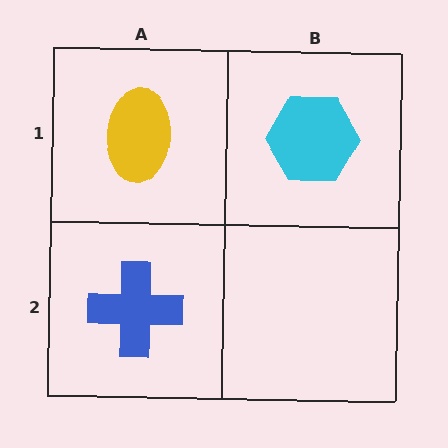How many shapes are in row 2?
1 shape.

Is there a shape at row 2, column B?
No, that cell is empty.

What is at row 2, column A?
A blue cross.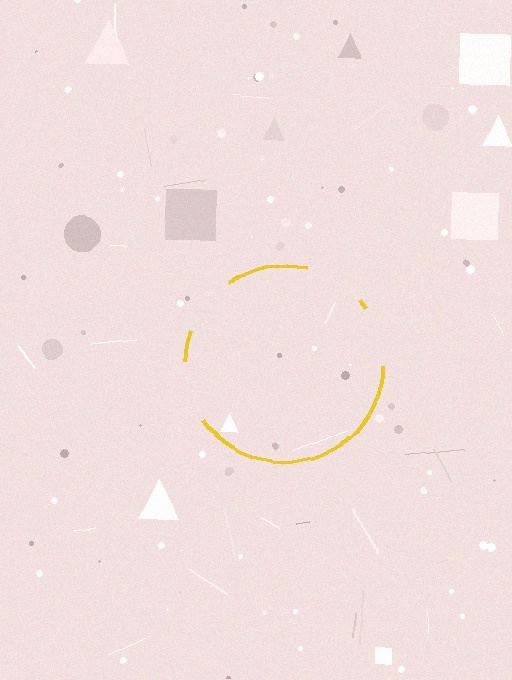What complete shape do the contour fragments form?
The contour fragments form a circle.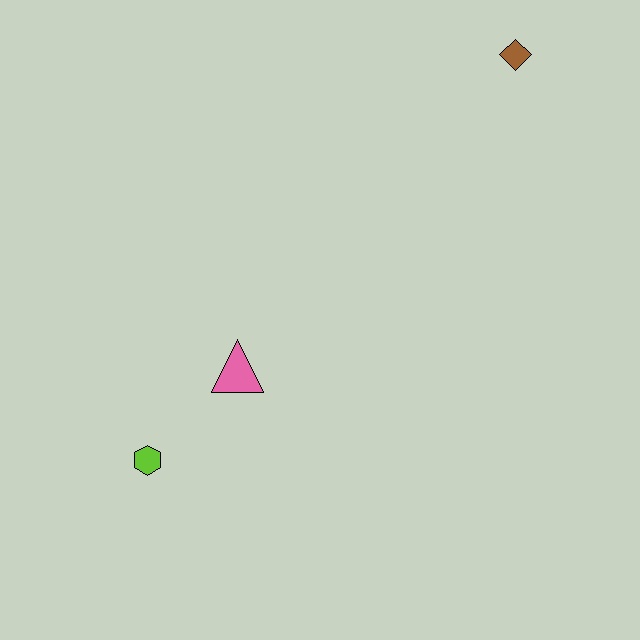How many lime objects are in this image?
There is 1 lime object.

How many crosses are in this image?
There are no crosses.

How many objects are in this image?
There are 3 objects.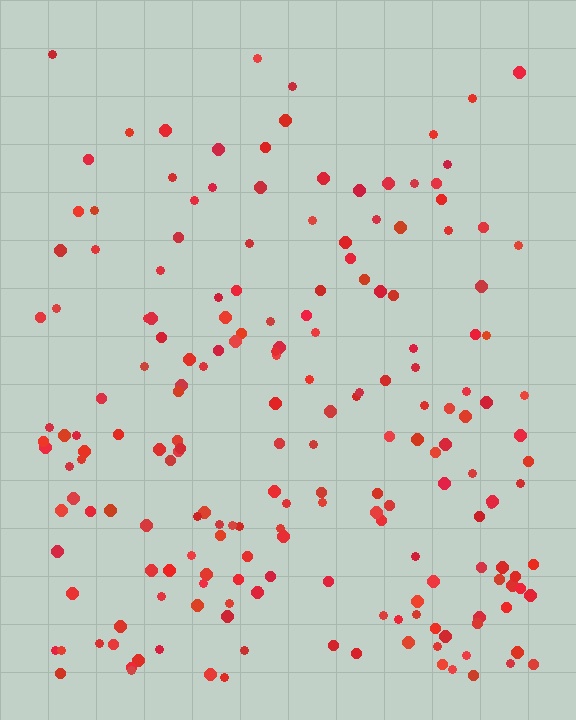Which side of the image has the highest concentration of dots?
The bottom.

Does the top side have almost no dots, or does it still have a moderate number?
Still a moderate number, just noticeably fewer than the bottom.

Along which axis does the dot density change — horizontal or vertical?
Vertical.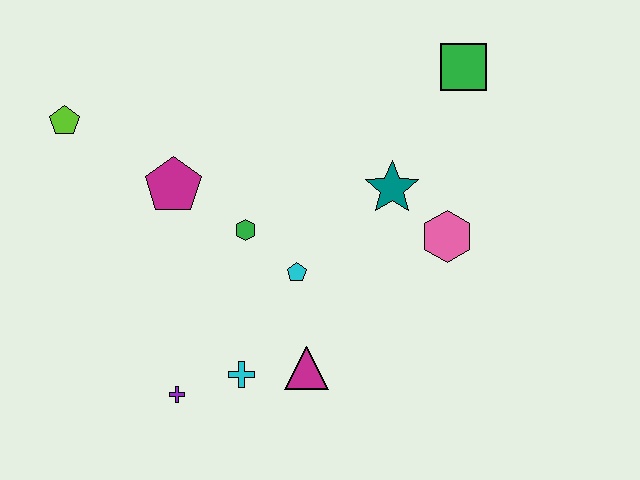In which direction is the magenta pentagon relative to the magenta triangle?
The magenta pentagon is above the magenta triangle.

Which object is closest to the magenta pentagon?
The green hexagon is closest to the magenta pentagon.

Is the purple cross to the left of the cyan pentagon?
Yes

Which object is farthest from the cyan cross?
The green square is farthest from the cyan cross.